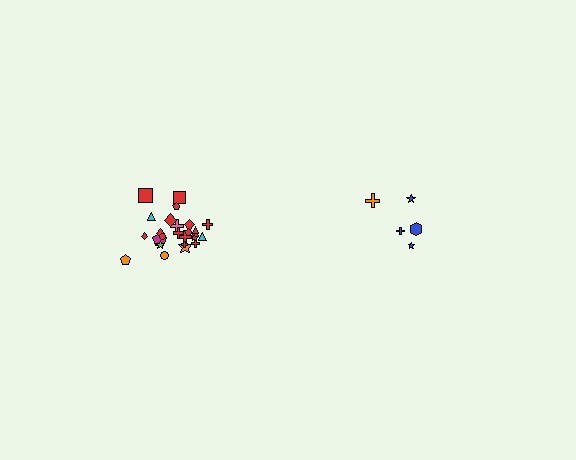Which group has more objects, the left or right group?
The left group.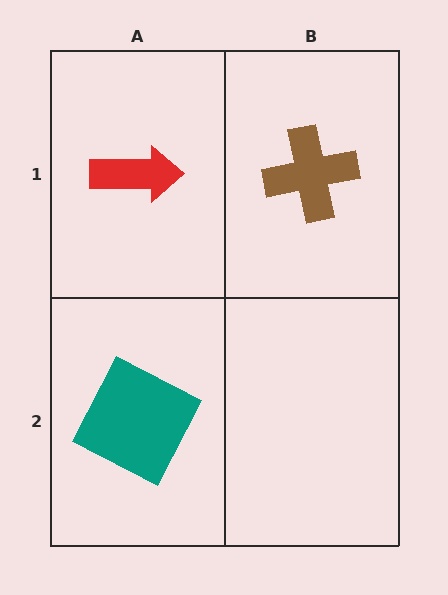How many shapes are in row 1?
2 shapes.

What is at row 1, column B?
A brown cross.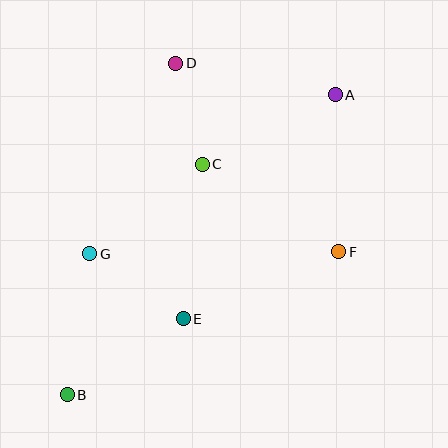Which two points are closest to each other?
Points C and D are closest to each other.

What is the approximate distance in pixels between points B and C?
The distance between B and C is approximately 267 pixels.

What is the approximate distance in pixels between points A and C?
The distance between A and C is approximately 150 pixels.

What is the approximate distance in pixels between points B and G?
The distance between B and G is approximately 143 pixels.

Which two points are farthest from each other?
Points A and B are farthest from each other.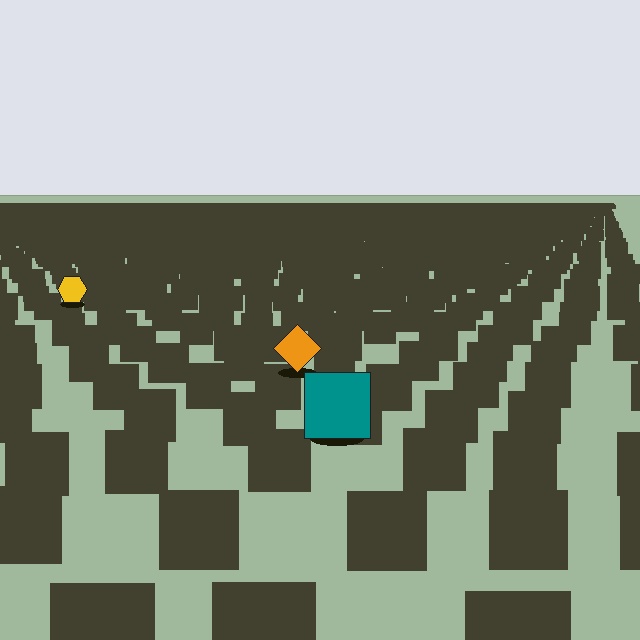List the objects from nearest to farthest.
From nearest to farthest: the teal square, the orange diamond, the yellow hexagon.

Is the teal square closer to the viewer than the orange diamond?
Yes. The teal square is closer — you can tell from the texture gradient: the ground texture is coarser near it.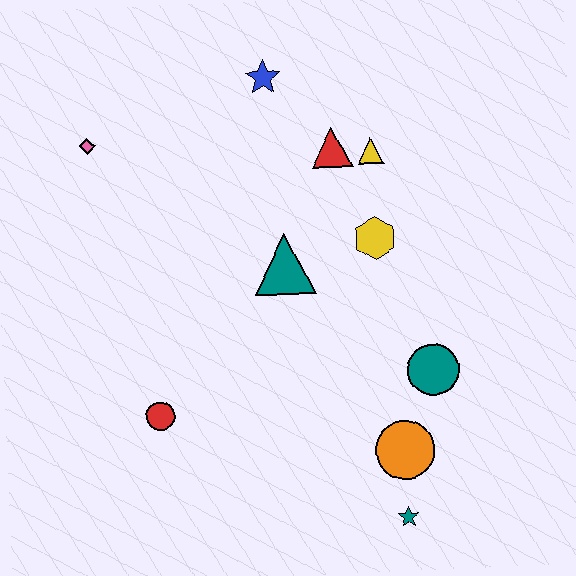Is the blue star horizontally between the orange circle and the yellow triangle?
No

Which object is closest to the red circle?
The teal triangle is closest to the red circle.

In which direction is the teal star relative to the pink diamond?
The teal star is below the pink diamond.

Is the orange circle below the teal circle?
Yes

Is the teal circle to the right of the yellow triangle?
Yes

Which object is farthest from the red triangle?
The teal star is farthest from the red triangle.